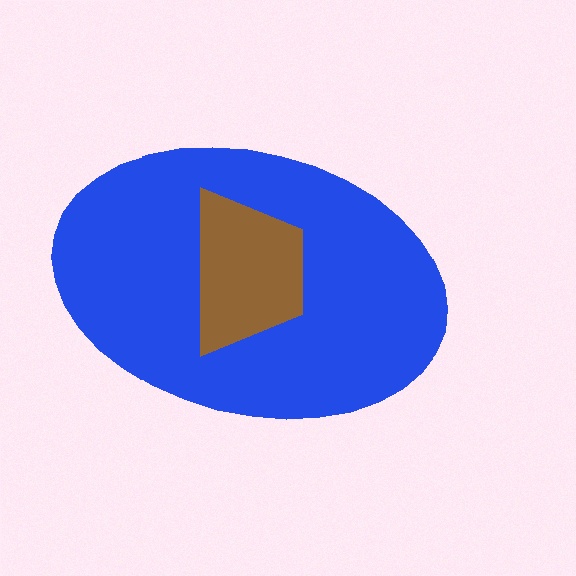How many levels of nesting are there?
2.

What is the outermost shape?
The blue ellipse.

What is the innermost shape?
The brown trapezoid.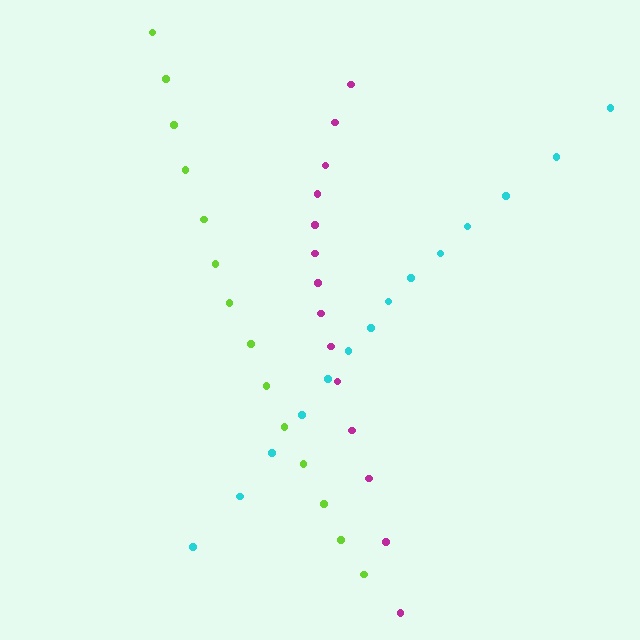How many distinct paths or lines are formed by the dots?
There are 3 distinct paths.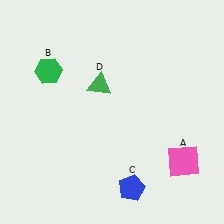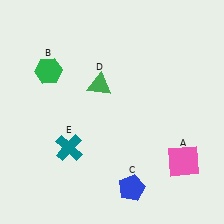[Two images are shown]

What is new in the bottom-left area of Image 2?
A teal cross (E) was added in the bottom-left area of Image 2.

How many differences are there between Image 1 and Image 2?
There is 1 difference between the two images.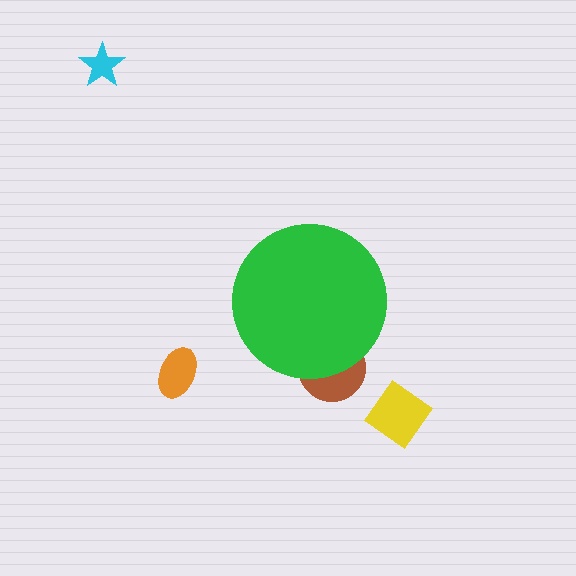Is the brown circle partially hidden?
Yes, the brown circle is partially hidden behind the green circle.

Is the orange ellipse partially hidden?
No, the orange ellipse is fully visible.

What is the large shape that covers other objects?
A green circle.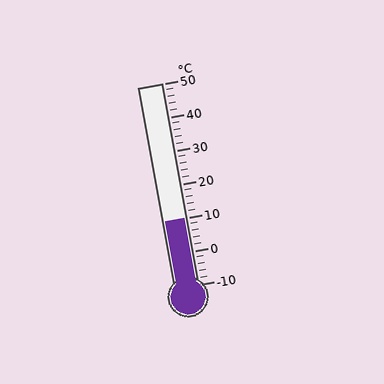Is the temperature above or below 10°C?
The temperature is at 10°C.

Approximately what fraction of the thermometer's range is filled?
The thermometer is filled to approximately 35% of its range.